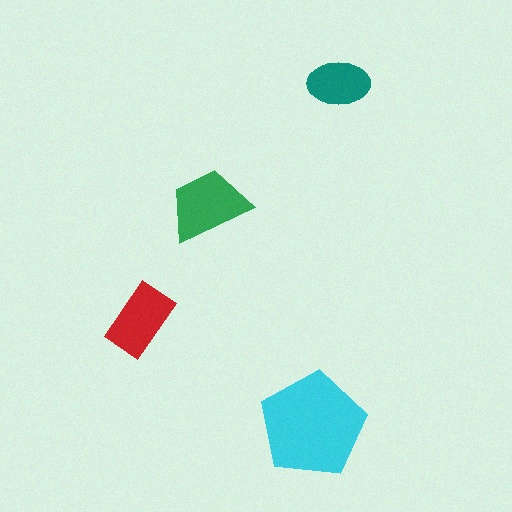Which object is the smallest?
The teal ellipse.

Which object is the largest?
The cyan pentagon.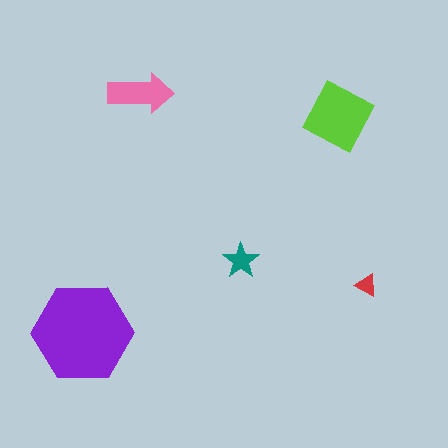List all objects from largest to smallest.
The purple hexagon, the lime diamond, the pink arrow, the teal star, the red triangle.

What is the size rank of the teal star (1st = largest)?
4th.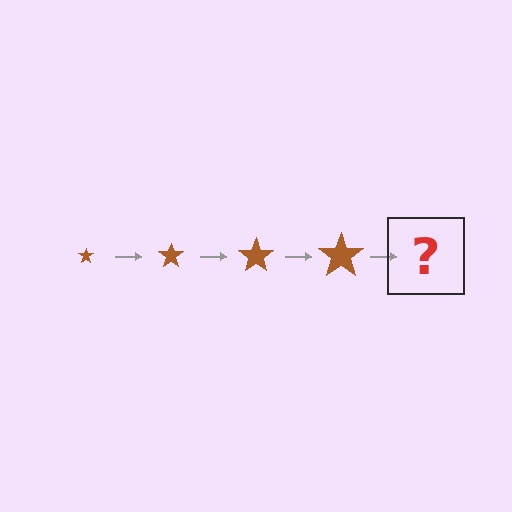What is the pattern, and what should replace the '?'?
The pattern is that the star gets progressively larger each step. The '?' should be a brown star, larger than the previous one.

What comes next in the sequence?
The next element should be a brown star, larger than the previous one.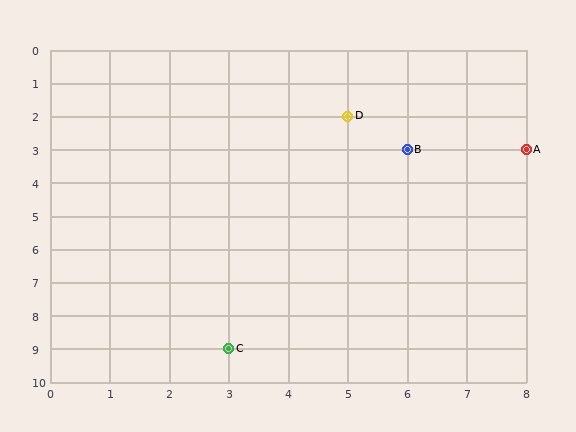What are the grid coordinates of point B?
Point B is at grid coordinates (6, 3).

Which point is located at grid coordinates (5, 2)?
Point D is at (5, 2).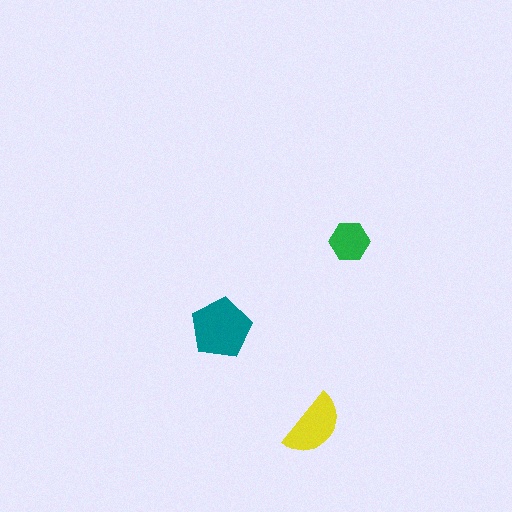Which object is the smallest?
The green hexagon.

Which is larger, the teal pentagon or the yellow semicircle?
The teal pentagon.